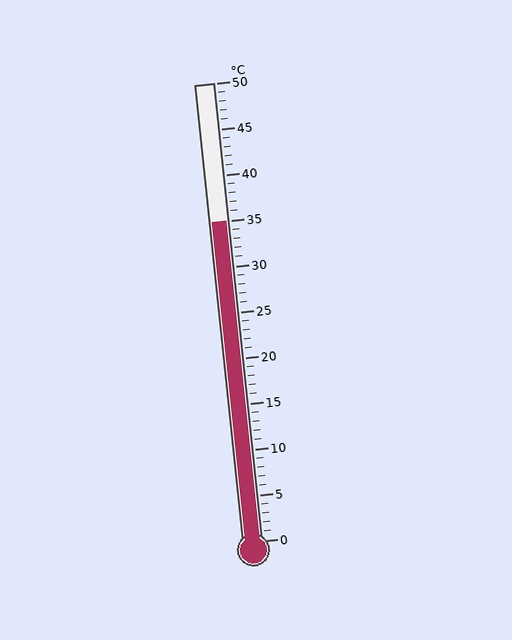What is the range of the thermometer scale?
The thermometer scale ranges from 0°C to 50°C.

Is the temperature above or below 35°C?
The temperature is at 35°C.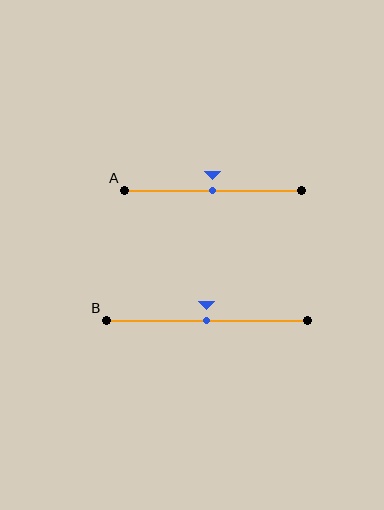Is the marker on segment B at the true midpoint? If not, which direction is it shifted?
Yes, the marker on segment B is at the true midpoint.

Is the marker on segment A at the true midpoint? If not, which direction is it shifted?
Yes, the marker on segment A is at the true midpoint.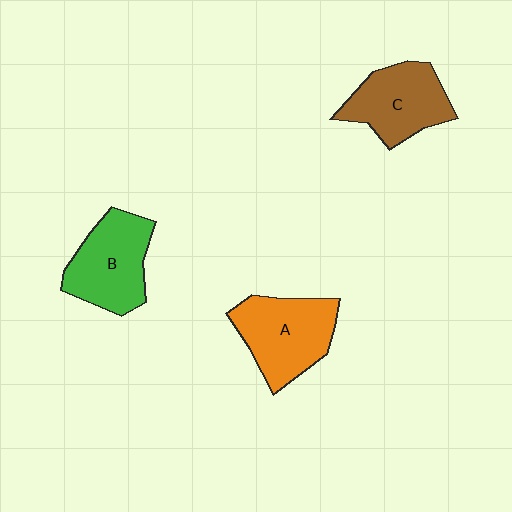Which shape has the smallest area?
Shape C (brown).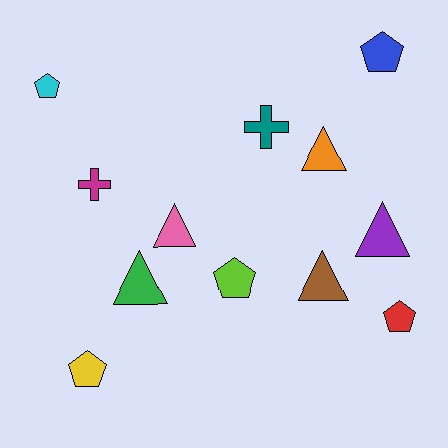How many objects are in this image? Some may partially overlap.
There are 12 objects.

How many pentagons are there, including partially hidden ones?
There are 5 pentagons.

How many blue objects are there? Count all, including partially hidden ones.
There is 1 blue object.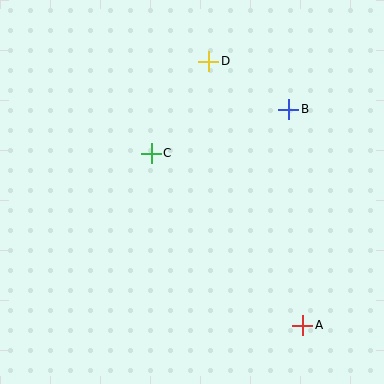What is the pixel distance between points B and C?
The distance between B and C is 144 pixels.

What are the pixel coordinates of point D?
Point D is at (209, 61).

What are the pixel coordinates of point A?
Point A is at (303, 325).